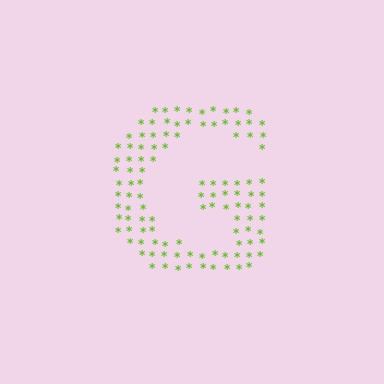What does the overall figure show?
The overall figure shows the letter G.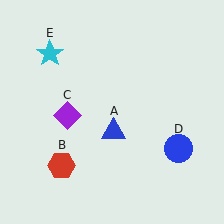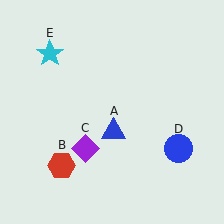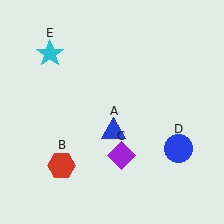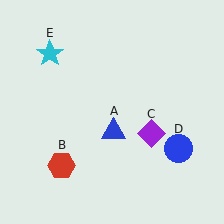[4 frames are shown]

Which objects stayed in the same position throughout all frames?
Blue triangle (object A) and red hexagon (object B) and blue circle (object D) and cyan star (object E) remained stationary.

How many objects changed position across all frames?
1 object changed position: purple diamond (object C).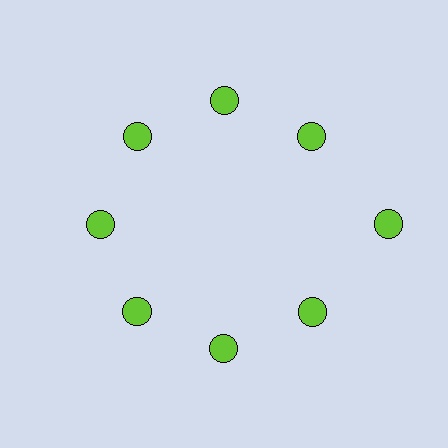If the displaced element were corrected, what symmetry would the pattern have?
It would have 8-fold rotational symmetry — the pattern would map onto itself every 45 degrees.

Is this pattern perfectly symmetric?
No. The 8 lime circles are arranged in a ring, but one element near the 3 o'clock position is pushed outward from the center, breaking the 8-fold rotational symmetry.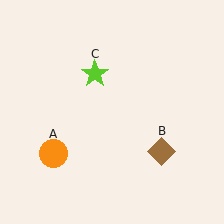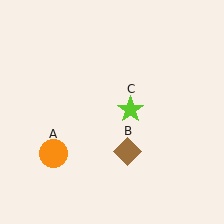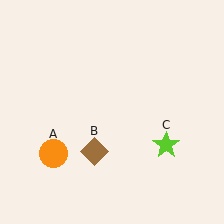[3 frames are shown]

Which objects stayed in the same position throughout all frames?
Orange circle (object A) remained stationary.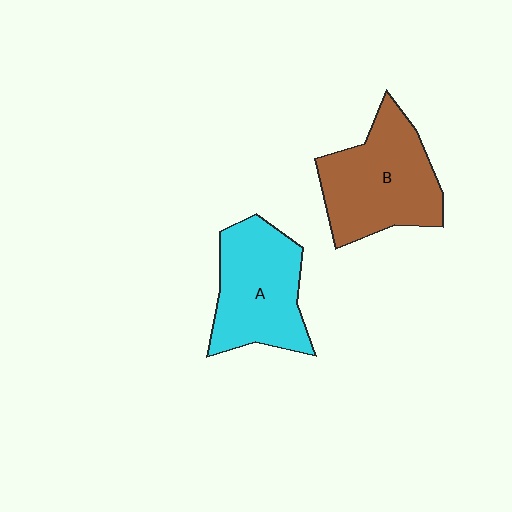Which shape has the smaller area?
Shape A (cyan).